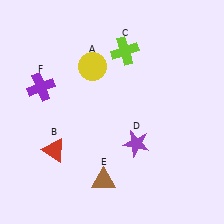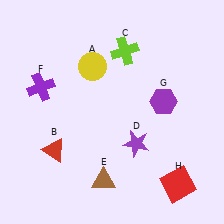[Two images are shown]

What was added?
A purple hexagon (G), a red square (H) were added in Image 2.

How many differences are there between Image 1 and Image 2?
There are 2 differences between the two images.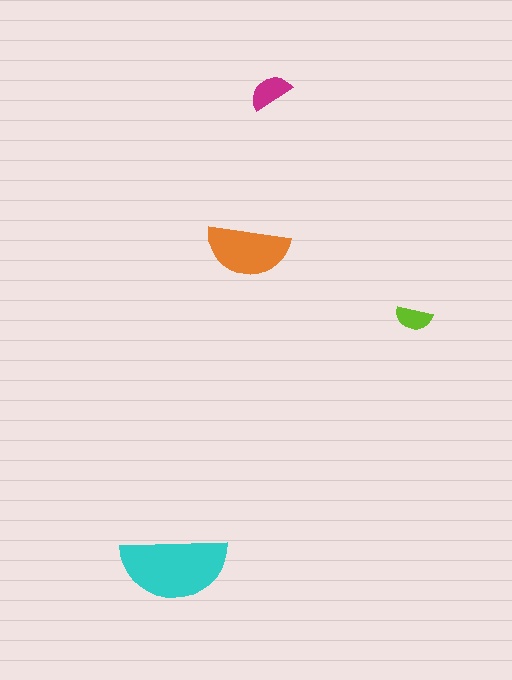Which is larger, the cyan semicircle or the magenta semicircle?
The cyan one.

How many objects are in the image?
There are 4 objects in the image.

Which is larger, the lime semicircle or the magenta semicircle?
The magenta one.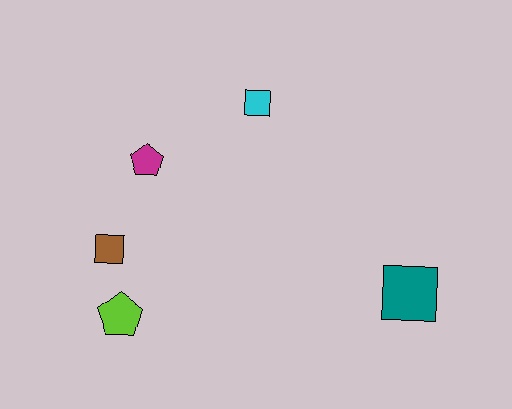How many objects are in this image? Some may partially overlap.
There are 5 objects.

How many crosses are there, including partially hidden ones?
There are no crosses.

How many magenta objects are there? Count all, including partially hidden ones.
There is 1 magenta object.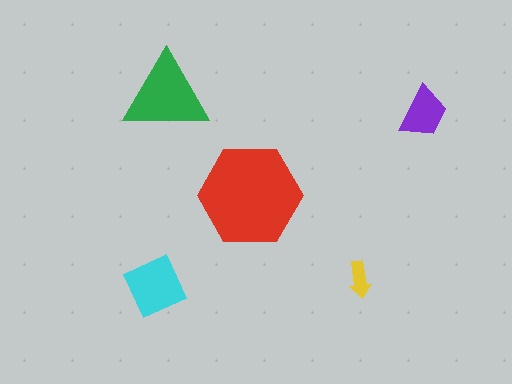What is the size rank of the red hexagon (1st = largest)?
1st.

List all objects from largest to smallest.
The red hexagon, the green triangle, the cyan diamond, the purple trapezoid, the yellow arrow.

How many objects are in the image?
There are 5 objects in the image.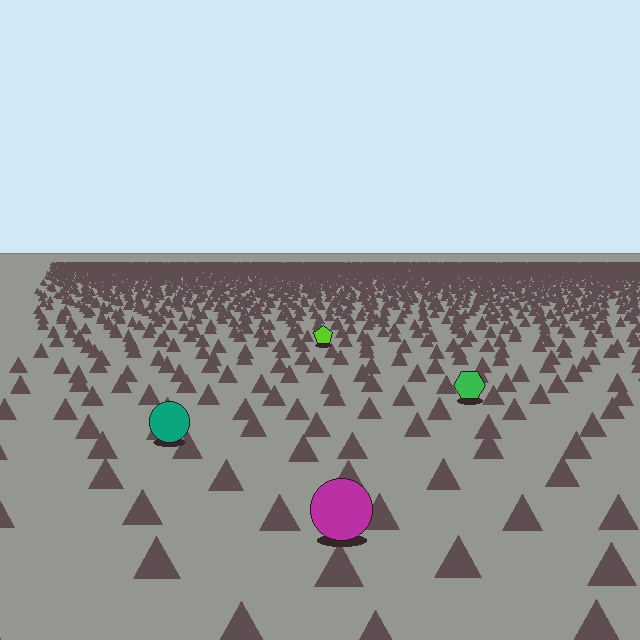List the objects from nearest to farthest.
From nearest to farthest: the magenta circle, the teal circle, the green hexagon, the lime pentagon.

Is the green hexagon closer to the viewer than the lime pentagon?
Yes. The green hexagon is closer — you can tell from the texture gradient: the ground texture is coarser near it.